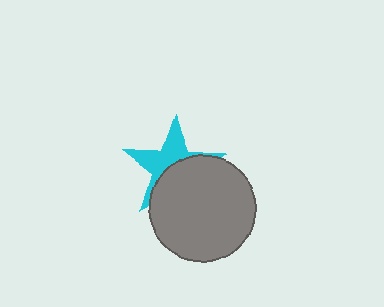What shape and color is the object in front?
The object in front is a gray circle.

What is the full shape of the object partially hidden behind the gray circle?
The partially hidden object is a cyan star.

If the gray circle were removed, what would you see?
You would see the complete cyan star.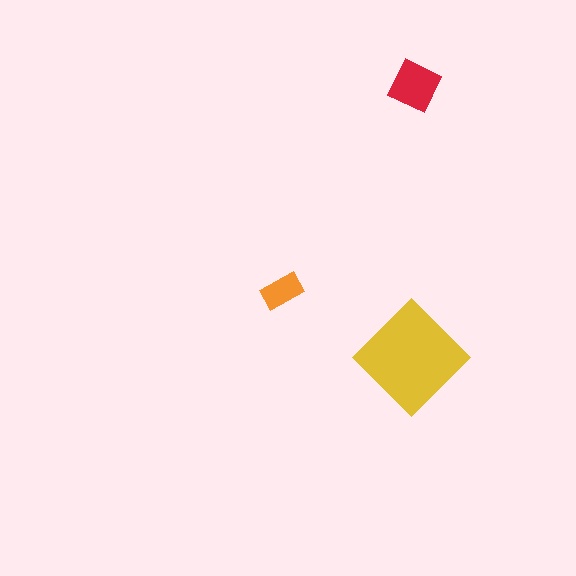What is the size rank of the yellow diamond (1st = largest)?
1st.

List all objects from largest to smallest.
The yellow diamond, the red square, the orange rectangle.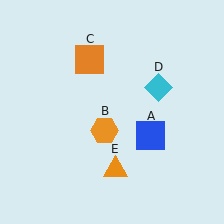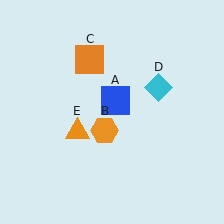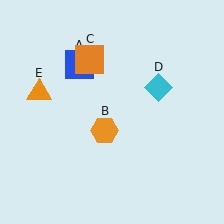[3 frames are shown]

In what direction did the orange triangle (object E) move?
The orange triangle (object E) moved up and to the left.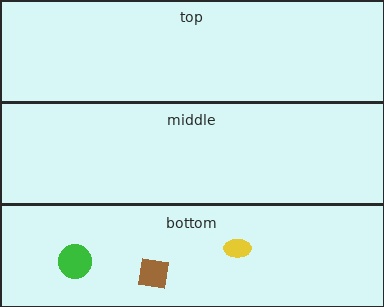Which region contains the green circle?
The bottom region.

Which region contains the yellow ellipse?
The bottom region.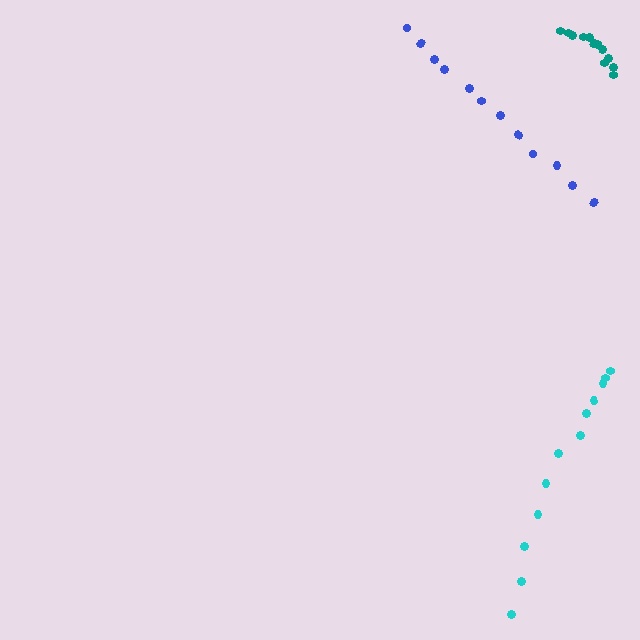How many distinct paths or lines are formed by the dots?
There are 3 distinct paths.